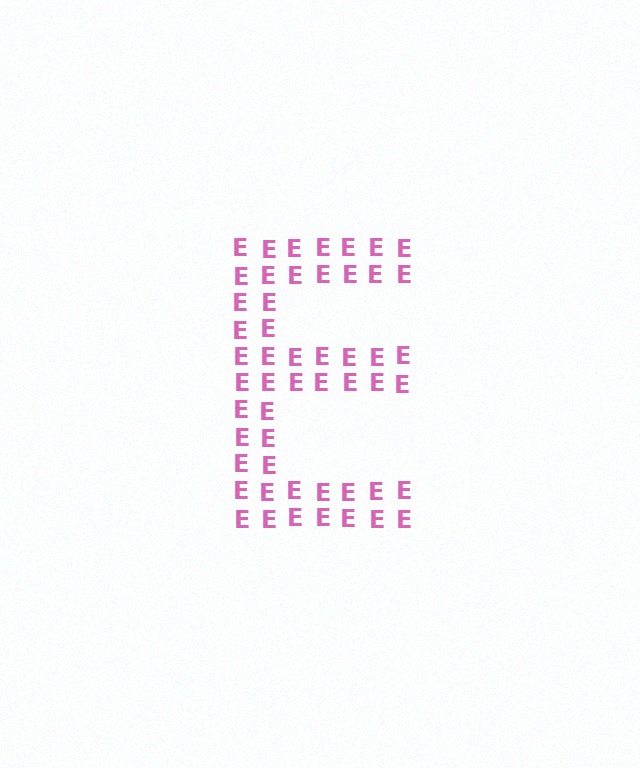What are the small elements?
The small elements are letter E's.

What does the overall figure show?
The overall figure shows the letter E.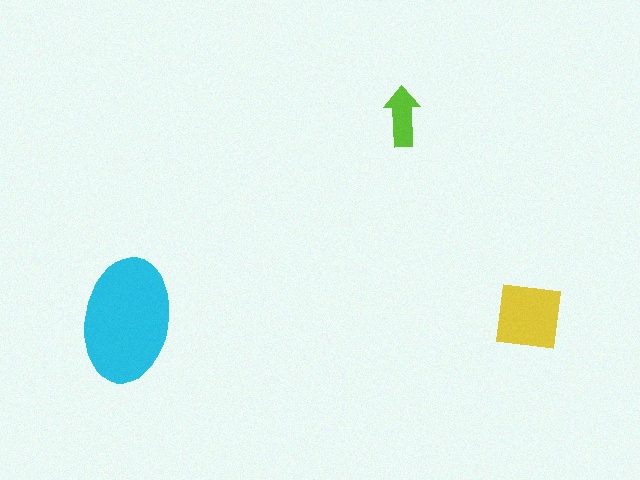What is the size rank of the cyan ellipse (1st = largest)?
1st.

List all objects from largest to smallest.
The cyan ellipse, the yellow square, the lime arrow.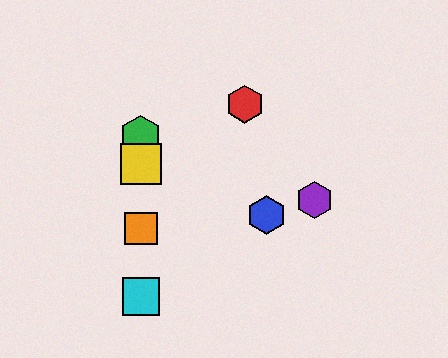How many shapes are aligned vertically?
4 shapes (the green hexagon, the yellow square, the orange square, the cyan square) are aligned vertically.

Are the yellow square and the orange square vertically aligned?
Yes, both are at x≈141.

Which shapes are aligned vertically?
The green hexagon, the yellow square, the orange square, the cyan square are aligned vertically.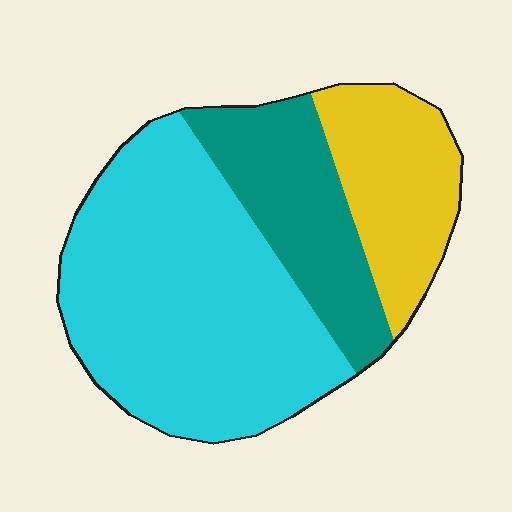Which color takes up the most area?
Cyan, at roughly 55%.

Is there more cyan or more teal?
Cyan.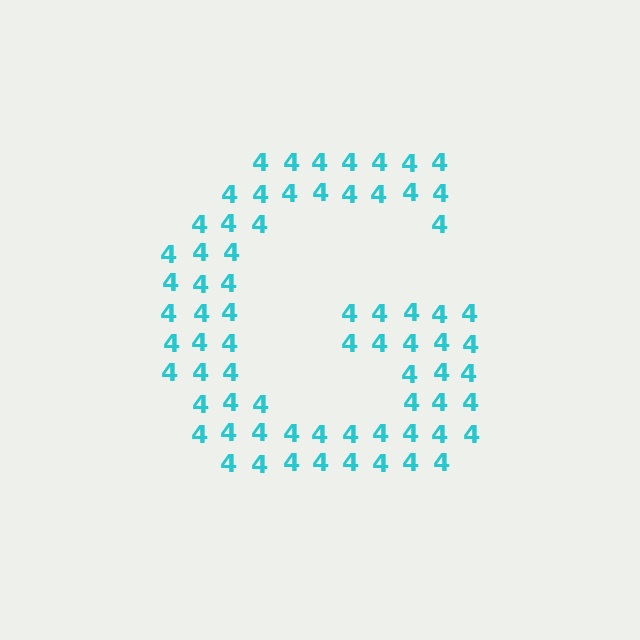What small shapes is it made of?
It is made of small digit 4's.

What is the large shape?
The large shape is the letter G.